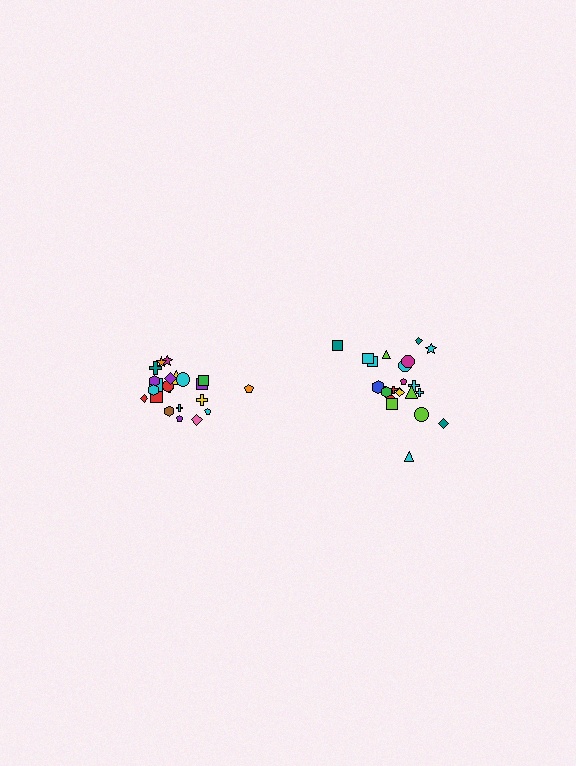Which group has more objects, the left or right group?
The right group.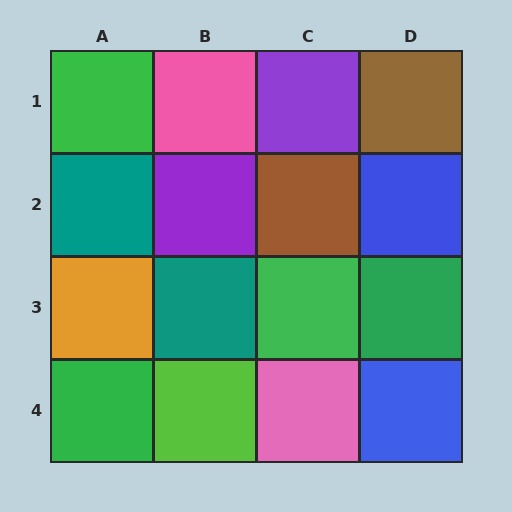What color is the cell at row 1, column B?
Pink.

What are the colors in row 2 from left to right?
Teal, purple, brown, blue.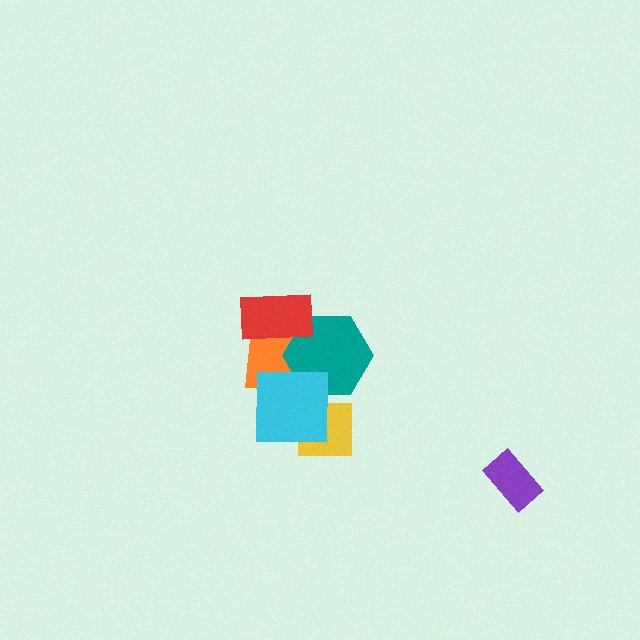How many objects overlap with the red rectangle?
2 objects overlap with the red rectangle.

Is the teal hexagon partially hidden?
Yes, it is partially covered by another shape.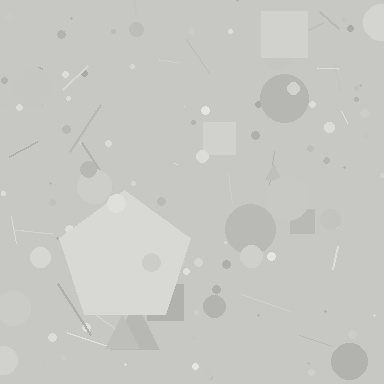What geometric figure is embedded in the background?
A pentagon is embedded in the background.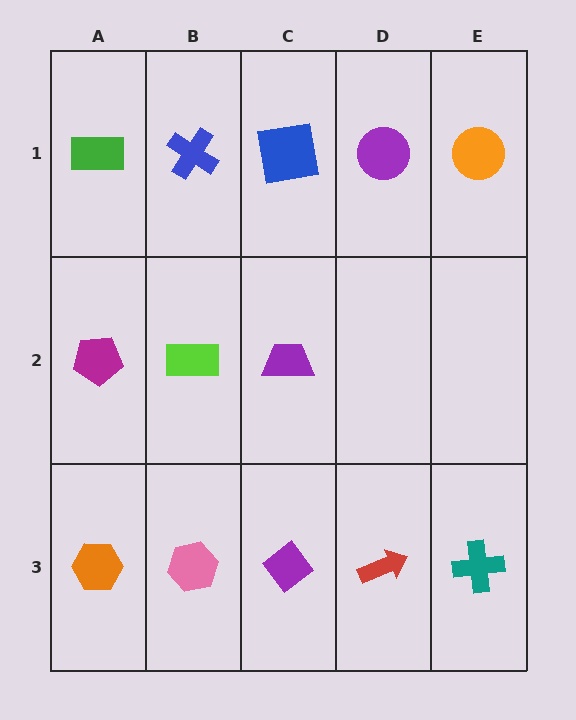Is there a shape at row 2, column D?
No, that cell is empty.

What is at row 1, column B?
A blue cross.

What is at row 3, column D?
A red arrow.